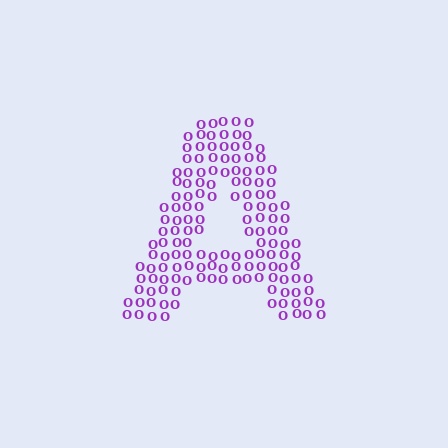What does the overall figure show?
The overall figure shows the letter A.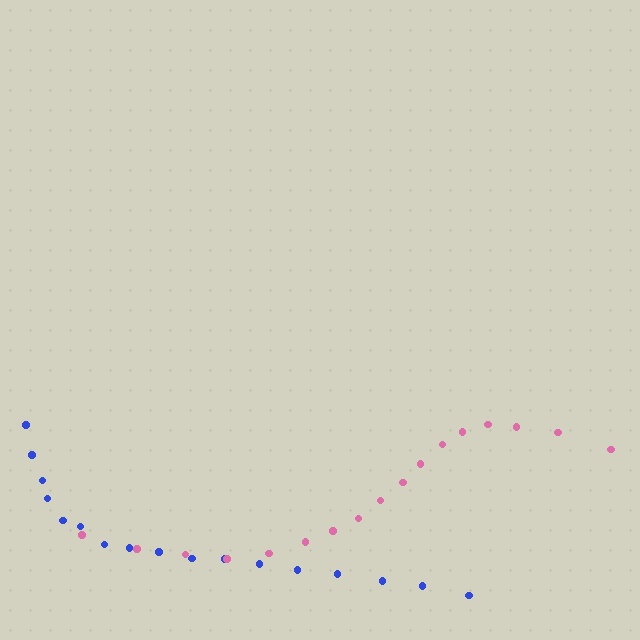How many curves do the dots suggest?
There are 2 distinct paths.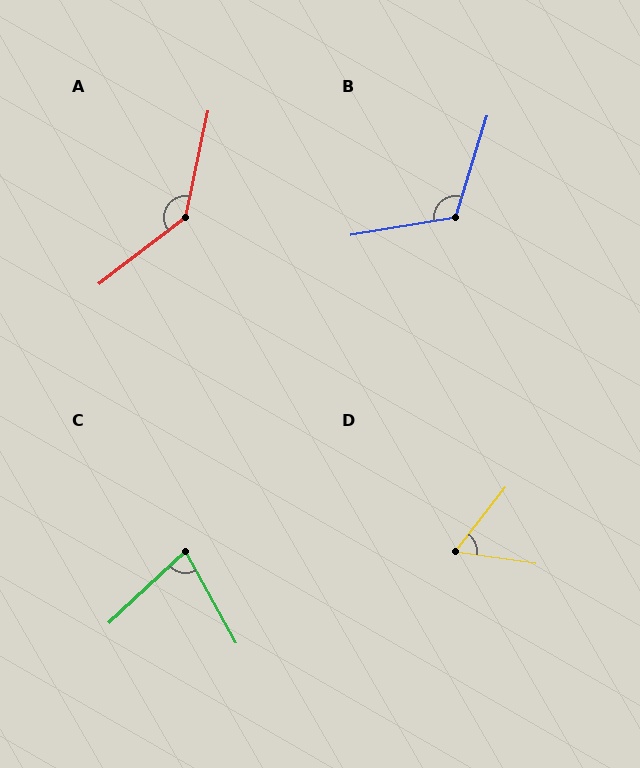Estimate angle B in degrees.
Approximately 117 degrees.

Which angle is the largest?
A, at approximately 140 degrees.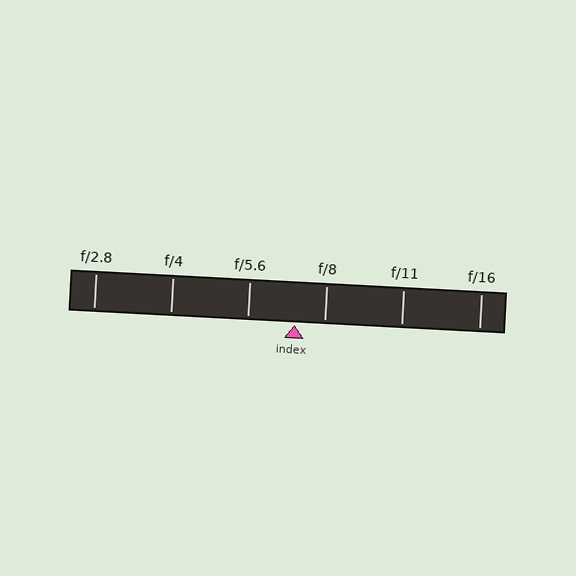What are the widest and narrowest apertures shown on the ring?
The widest aperture shown is f/2.8 and the narrowest is f/16.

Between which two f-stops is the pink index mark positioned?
The index mark is between f/5.6 and f/8.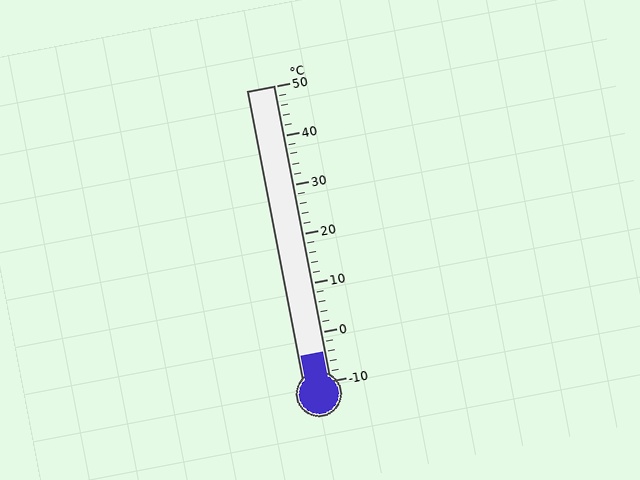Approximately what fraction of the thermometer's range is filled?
The thermometer is filled to approximately 10% of its range.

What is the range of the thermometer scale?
The thermometer scale ranges from -10°C to 50°C.